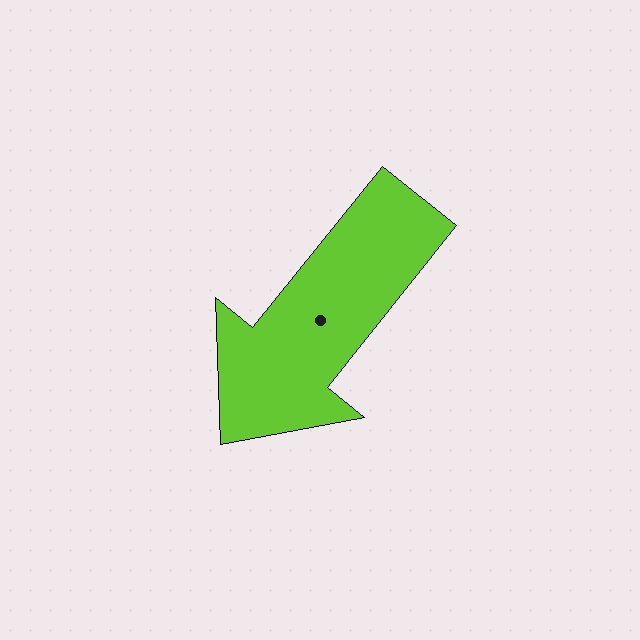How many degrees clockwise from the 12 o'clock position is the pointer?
Approximately 219 degrees.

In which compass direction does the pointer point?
Southwest.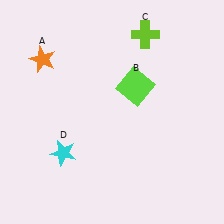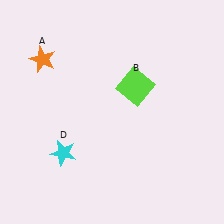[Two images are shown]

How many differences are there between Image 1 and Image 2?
There is 1 difference between the two images.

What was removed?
The lime cross (C) was removed in Image 2.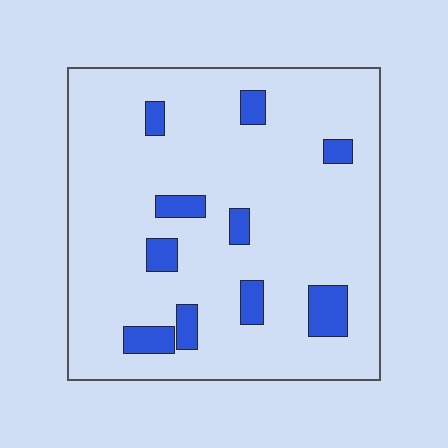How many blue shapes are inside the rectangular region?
10.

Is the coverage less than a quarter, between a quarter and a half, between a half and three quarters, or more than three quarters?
Less than a quarter.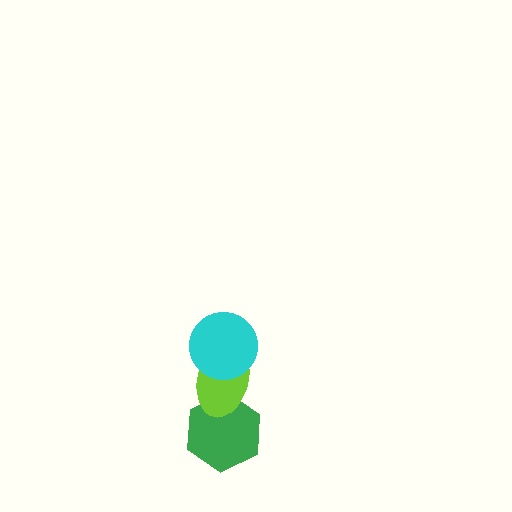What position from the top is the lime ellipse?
The lime ellipse is 2nd from the top.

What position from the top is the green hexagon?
The green hexagon is 3rd from the top.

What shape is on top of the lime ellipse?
The cyan circle is on top of the lime ellipse.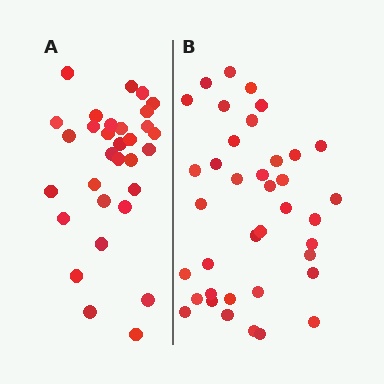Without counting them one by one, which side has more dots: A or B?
Region B (the right region) has more dots.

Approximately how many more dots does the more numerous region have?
Region B has roughly 8 or so more dots than region A.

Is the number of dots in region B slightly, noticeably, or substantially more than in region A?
Region B has only slightly more — the two regions are fairly close. The ratio is roughly 1.2 to 1.